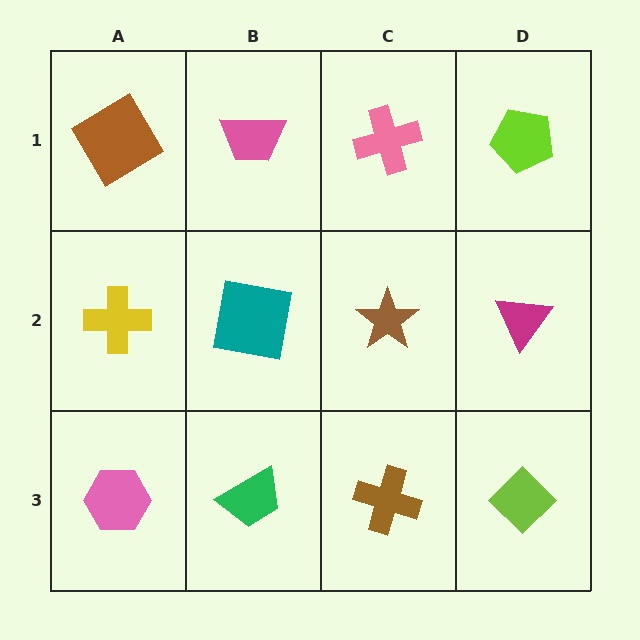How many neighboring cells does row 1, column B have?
3.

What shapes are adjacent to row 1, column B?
A teal square (row 2, column B), a brown diamond (row 1, column A), a pink cross (row 1, column C).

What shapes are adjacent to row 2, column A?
A brown diamond (row 1, column A), a pink hexagon (row 3, column A), a teal square (row 2, column B).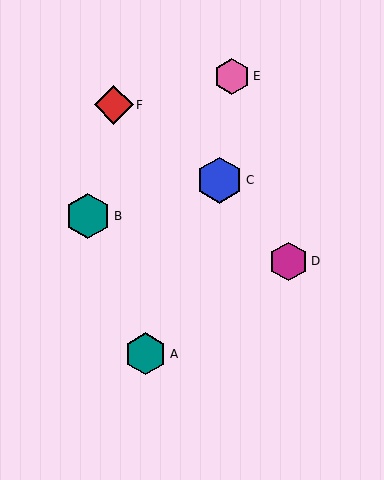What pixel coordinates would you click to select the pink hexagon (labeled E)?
Click at (232, 76) to select the pink hexagon E.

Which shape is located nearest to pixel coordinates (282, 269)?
The magenta hexagon (labeled D) at (288, 261) is nearest to that location.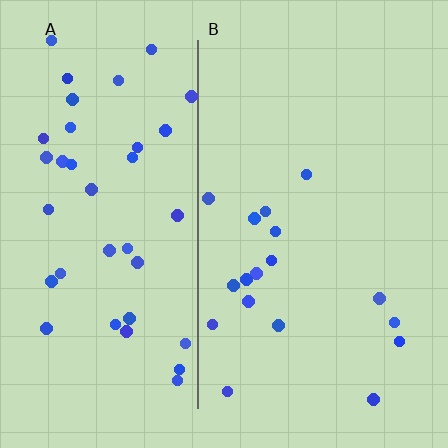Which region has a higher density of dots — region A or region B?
A (the left).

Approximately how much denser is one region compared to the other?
Approximately 2.3× — region A over region B.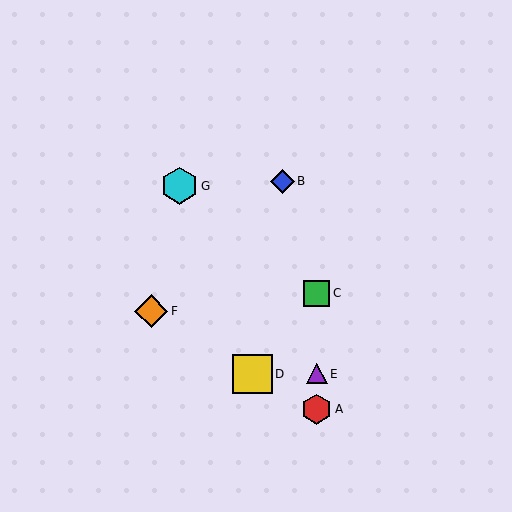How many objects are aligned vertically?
3 objects (A, C, E) are aligned vertically.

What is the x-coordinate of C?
Object C is at x≈317.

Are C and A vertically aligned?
Yes, both are at x≈317.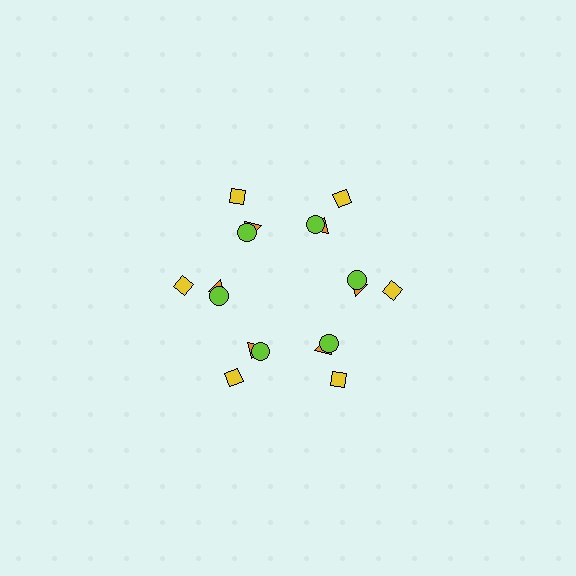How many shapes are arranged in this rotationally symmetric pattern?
There are 18 shapes, arranged in 6 groups of 3.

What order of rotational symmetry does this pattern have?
This pattern has 6-fold rotational symmetry.